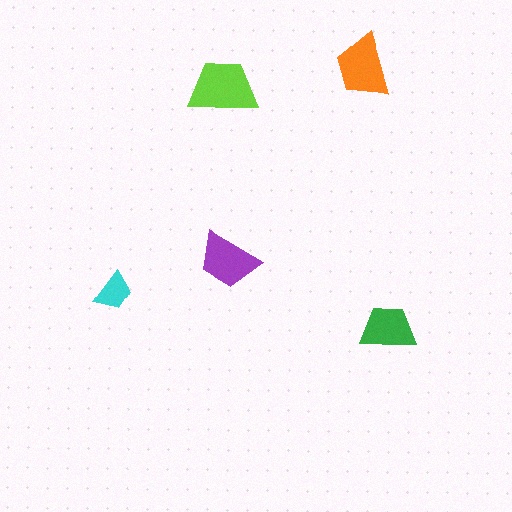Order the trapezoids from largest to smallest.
the lime one, the orange one, the purple one, the green one, the cyan one.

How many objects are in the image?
There are 5 objects in the image.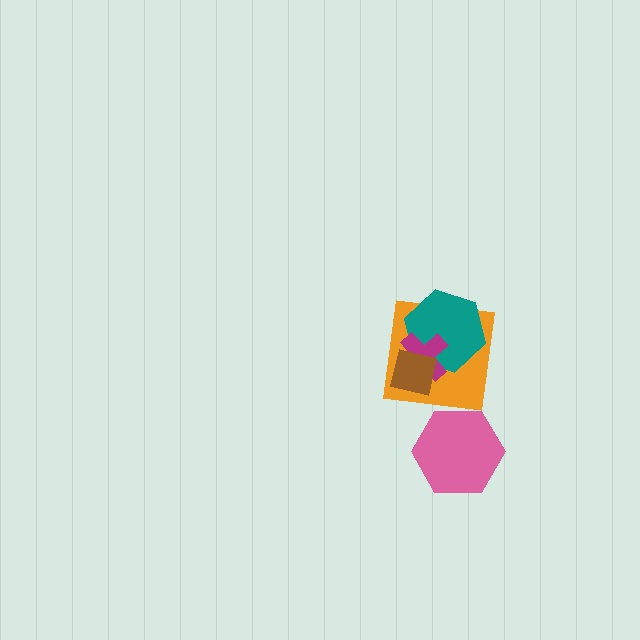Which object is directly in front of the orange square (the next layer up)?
The teal hexagon is directly in front of the orange square.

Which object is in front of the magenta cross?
The brown square is in front of the magenta cross.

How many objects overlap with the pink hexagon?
0 objects overlap with the pink hexagon.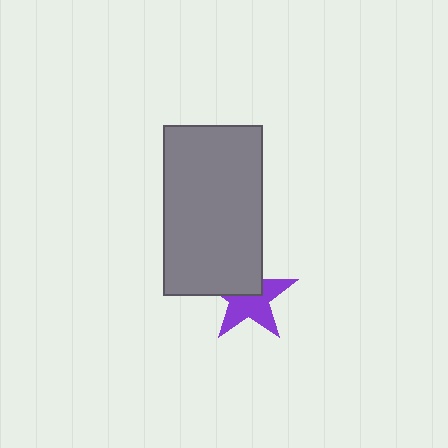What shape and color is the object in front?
The object in front is a gray rectangle.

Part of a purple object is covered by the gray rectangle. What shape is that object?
It is a star.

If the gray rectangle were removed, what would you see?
You would see the complete purple star.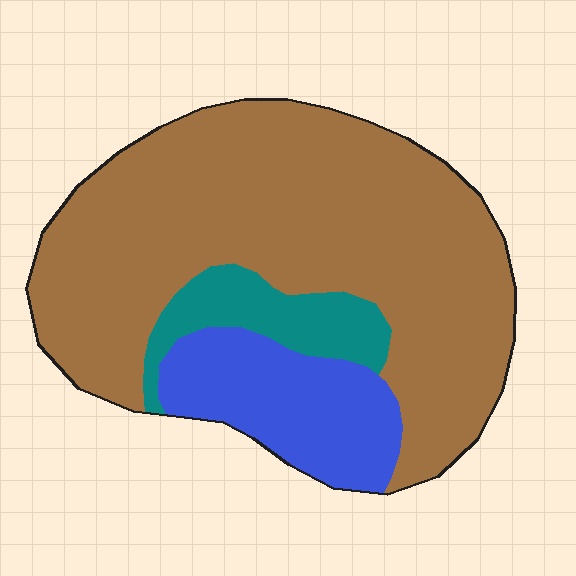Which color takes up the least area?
Teal, at roughly 10%.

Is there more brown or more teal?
Brown.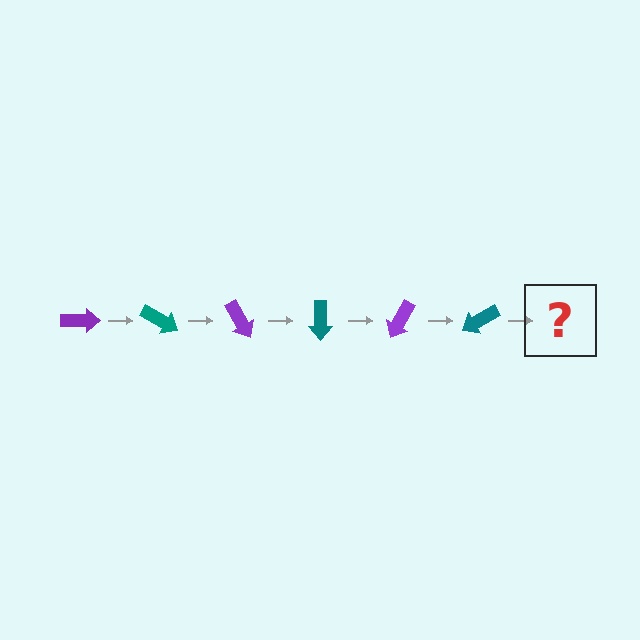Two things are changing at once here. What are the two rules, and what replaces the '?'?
The two rules are that it rotates 30 degrees each step and the color cycles through purple and teal. The '?' should be a purple arrow, rotated 180 degrees from the start.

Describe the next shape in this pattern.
It should be a purple arrow, rotated 180 degrees from the start.